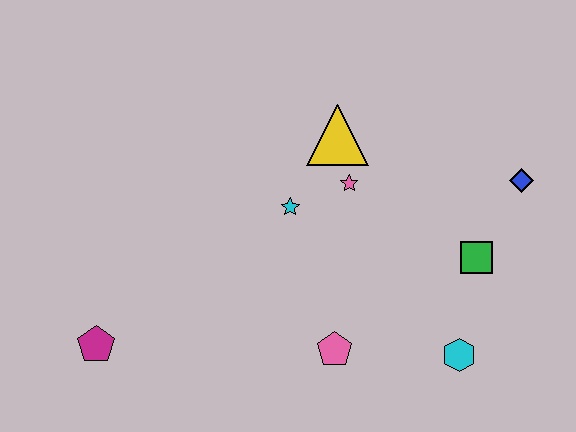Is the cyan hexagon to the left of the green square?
Yes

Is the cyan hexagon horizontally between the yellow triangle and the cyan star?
No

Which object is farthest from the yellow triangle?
The magenta pentagon is farthest from the yellow triangle.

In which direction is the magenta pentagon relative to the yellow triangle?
The magenta pentagon is to the left of the yellow triangle.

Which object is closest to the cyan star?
The pink star is closest to the cyan star.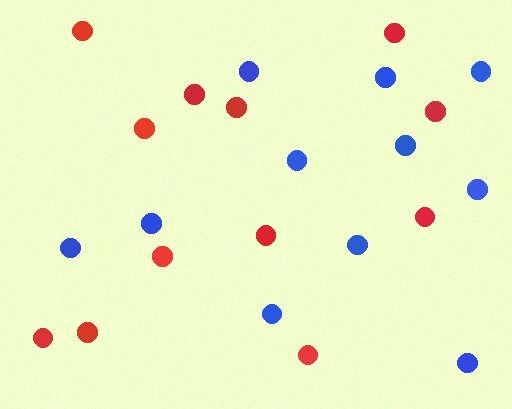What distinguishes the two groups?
There are 2 groups: one group of blue circles (11) and one group of red circles (12).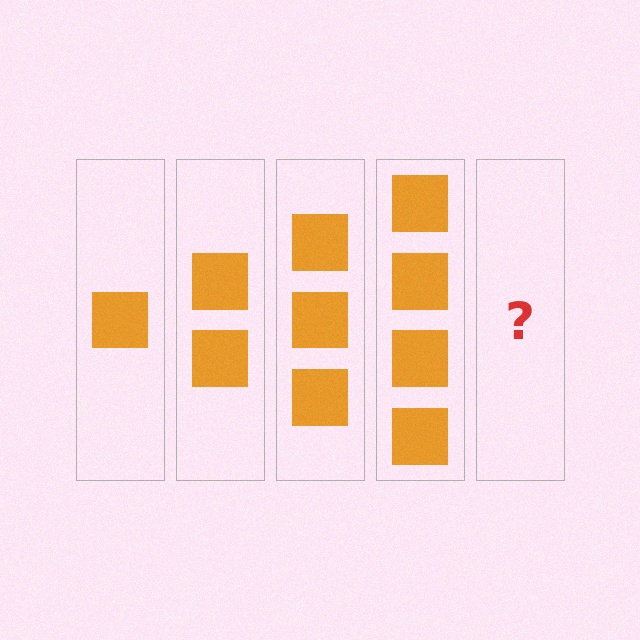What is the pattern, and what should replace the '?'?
The pattern is that each step adds one more square. The '?' should be 5 squares.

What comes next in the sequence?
The next element should be 5 squares.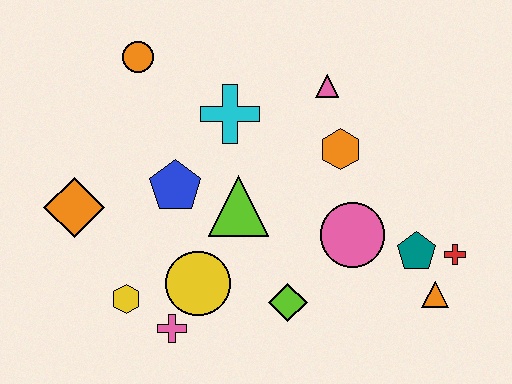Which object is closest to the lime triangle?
The blue pentagon is closest to the lime triangle.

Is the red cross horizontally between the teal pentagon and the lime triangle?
No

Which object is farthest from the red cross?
The orange diamond is farthest from the red cross.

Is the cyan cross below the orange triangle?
No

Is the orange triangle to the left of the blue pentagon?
No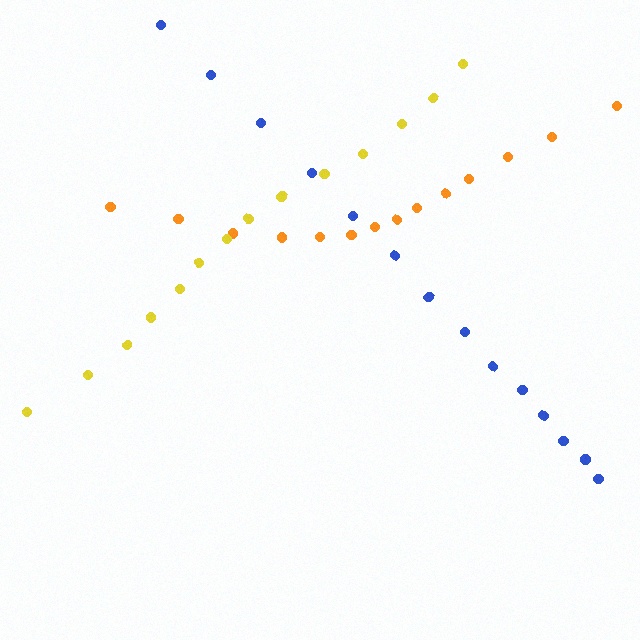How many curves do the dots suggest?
There are 3 distinct paths.